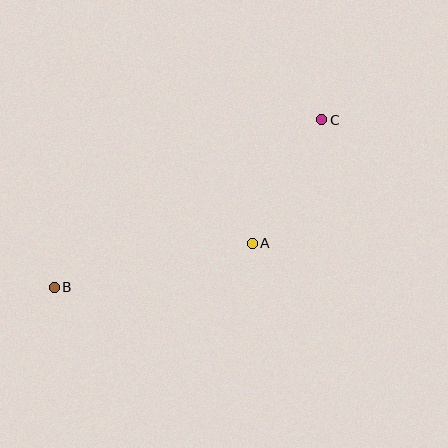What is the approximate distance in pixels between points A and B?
The distance between A and B is approximately 203 pixels.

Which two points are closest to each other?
Points A and C are closest to each other.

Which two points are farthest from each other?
Points B and C are farthest from each other.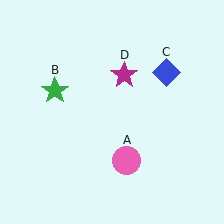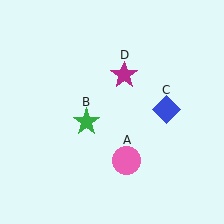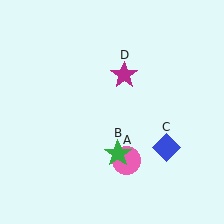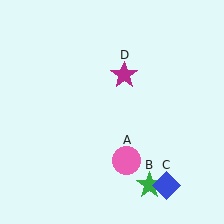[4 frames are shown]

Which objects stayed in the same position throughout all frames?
Pink circle (object A) and magenta star (object D) remained stationary.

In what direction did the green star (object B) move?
The green star (object B) moved down and to the right.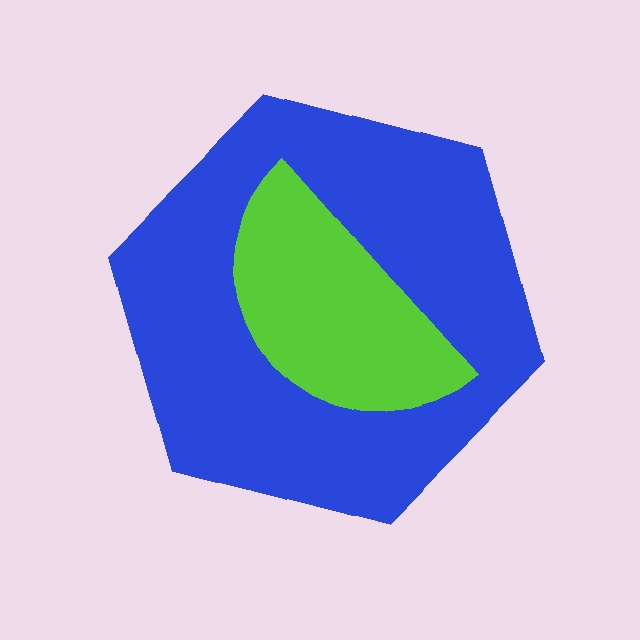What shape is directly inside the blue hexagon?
The lime semicircle.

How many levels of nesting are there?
2.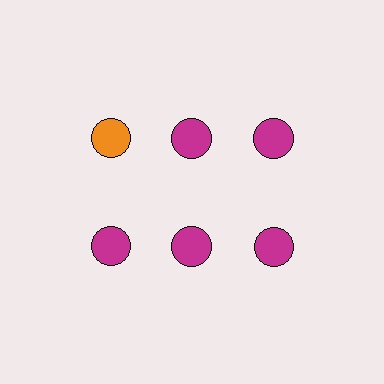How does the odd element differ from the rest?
It has a different color: orange instead of magenta.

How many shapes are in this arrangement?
There are 6 shapes arranged in a grid pattern.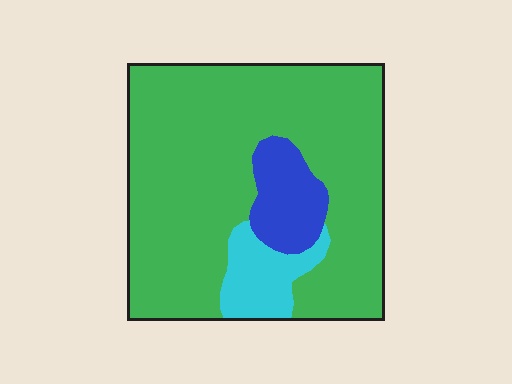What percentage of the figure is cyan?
Cyan takes up about one tenth (1/10) of the figure.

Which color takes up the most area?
Green, at roughly 80%.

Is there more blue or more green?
Green.